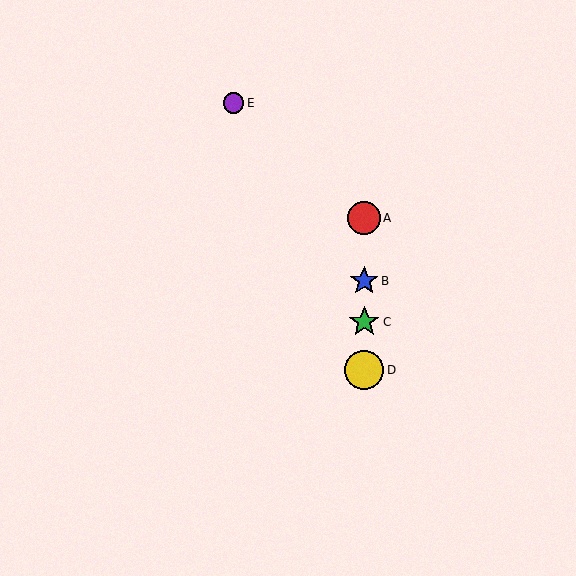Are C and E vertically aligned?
No, C is at x≈364 and E is at x≈234.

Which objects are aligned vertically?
Objects A, B, C, D are aligned vertically.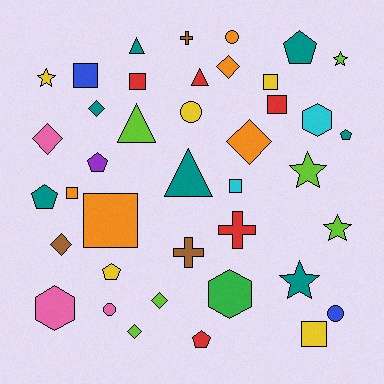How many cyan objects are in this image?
There are 2 cyan objects.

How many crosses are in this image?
There are 3 crosses.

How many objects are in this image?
There are 40 objects.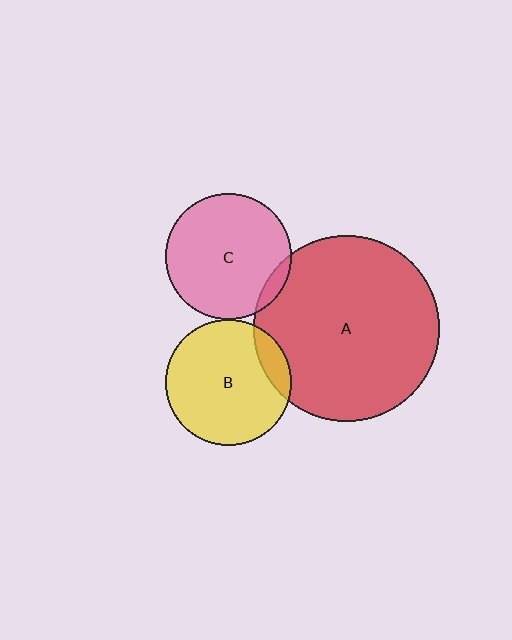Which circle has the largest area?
Circle A (red).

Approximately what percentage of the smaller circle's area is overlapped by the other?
Approximately 5%.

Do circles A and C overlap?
Yes.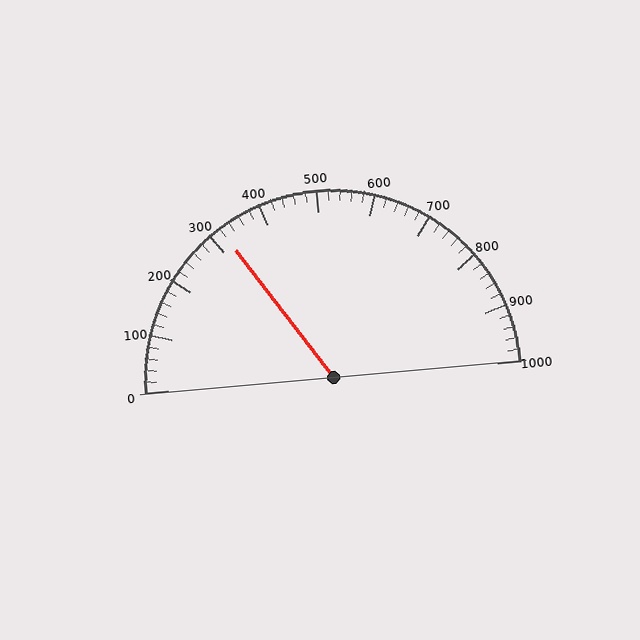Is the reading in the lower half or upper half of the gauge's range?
The reading is in the lower half of the range (0 to 1000).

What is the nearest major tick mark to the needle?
The nearest major tick mark is 300.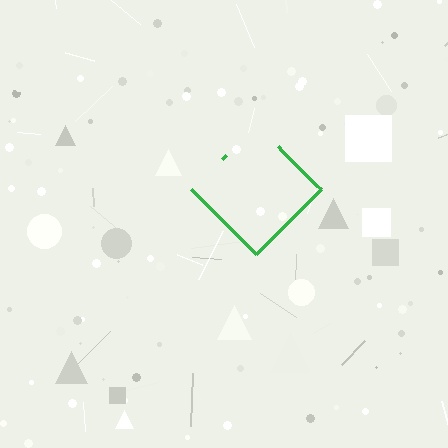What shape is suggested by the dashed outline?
The dashed outline suggests a diamond.